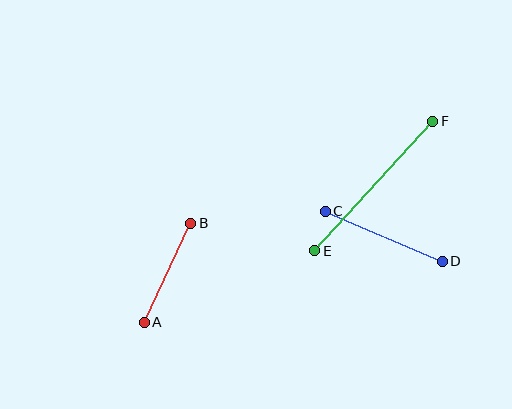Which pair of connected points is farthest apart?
Points E and F are farthest apart.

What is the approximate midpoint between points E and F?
The midpoint is at approximately (374, 186) pixels.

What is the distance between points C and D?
The distance is approximately 127 pixels.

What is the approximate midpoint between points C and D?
The midpoint is at approximately (384, 236) pixels.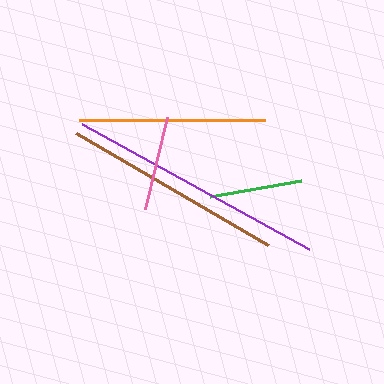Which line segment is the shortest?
The green line is the shortest at approximately 93 pixels.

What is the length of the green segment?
The green segment is approximately 93 pixels long.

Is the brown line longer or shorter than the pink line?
The brown line is longer than the pink line.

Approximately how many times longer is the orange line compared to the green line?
The orange line is approximately 2.0 times the length of the green line.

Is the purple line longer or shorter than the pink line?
The purple line is longer than the pink line.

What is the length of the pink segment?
The pink segment is approximately 95 pixels long.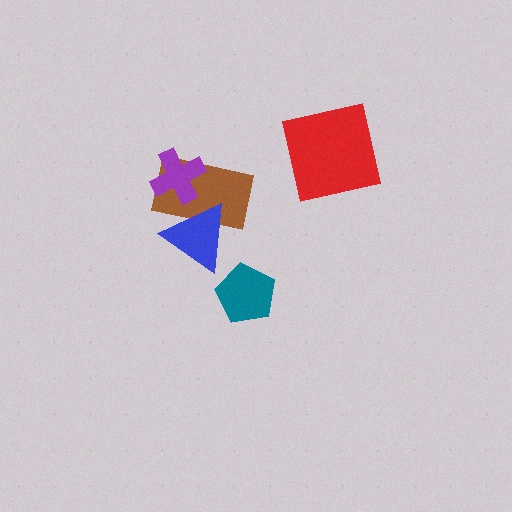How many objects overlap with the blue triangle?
1 object overlaps with the blue triangle.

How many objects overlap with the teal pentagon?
0 objects overlap with the teal pentagon.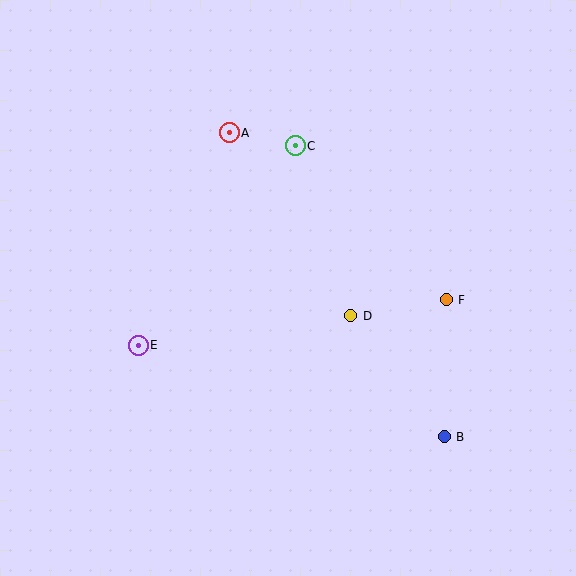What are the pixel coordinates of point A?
Point A is at (229, 133).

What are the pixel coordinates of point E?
Point E is at (138, 345).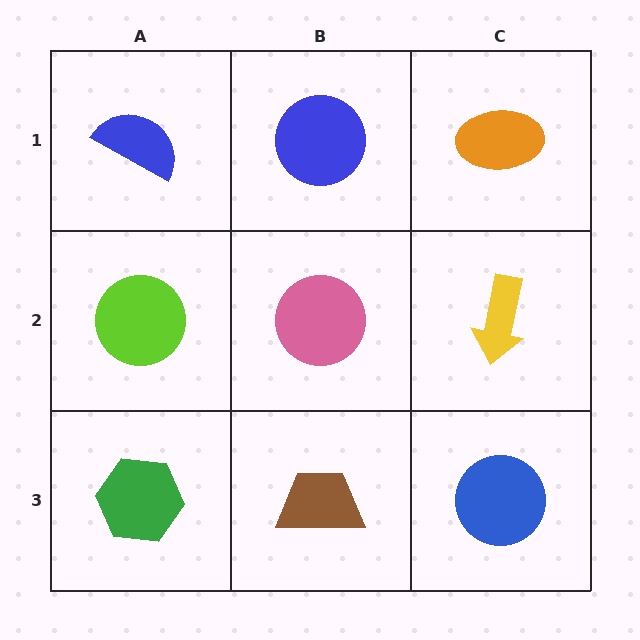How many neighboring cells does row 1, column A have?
2.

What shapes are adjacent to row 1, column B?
A pink circle (row 2, column B), a blue semicircle (row 1, column A), an orange ellipse (row 1, column C).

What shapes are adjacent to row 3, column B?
A pink circle (row 2, column B), a green hexagon (row 3, column A), a blue circle (row 3, column C).